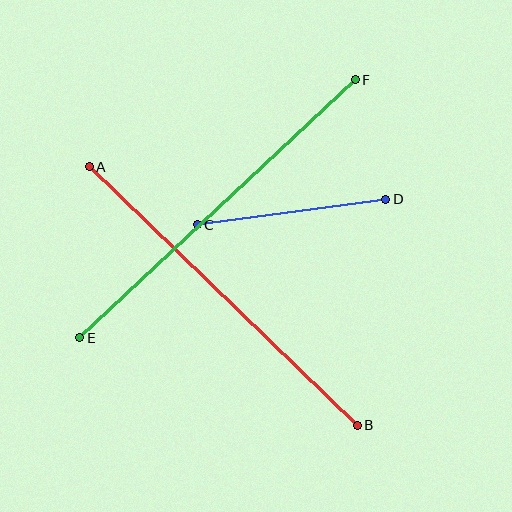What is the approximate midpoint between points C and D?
The midpoint is at approximately (292, 212) pixels.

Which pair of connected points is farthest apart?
Points E and F are farthest apart.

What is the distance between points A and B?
The distance is approximately 372 pixels.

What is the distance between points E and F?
The distance is approximately 377 pixels.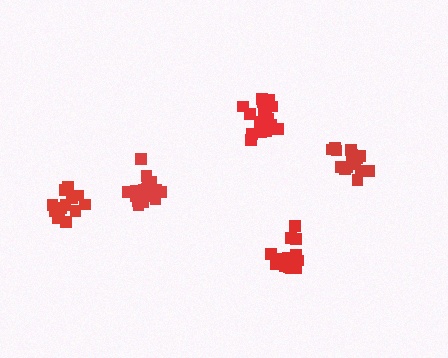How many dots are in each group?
Group 1: 19 dots, Group 2: 16 dots, Group 3: 17 dots, Group 4: 13 dots, Group 5: 16 dots (81 total).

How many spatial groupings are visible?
There are 5 spatial groupings.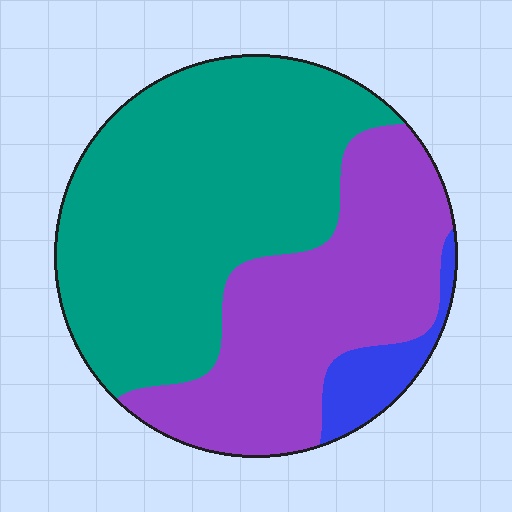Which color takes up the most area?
Teal, at roughly 55%.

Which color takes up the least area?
Blue, at roughly 5%.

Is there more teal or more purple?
Teal.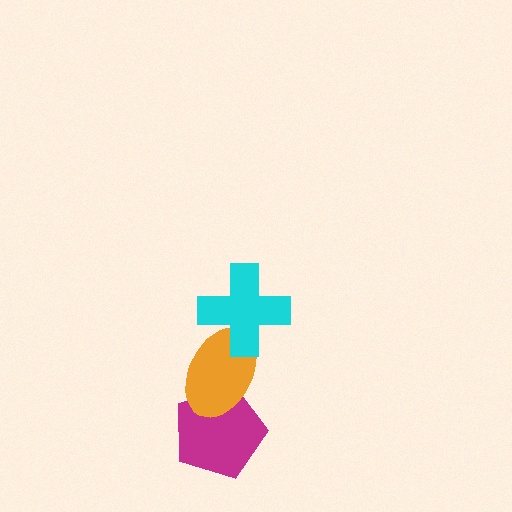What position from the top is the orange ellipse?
The orange ellipse is 2nd from the top.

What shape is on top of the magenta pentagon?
The orange ellipse is on top of the magenta pentagon.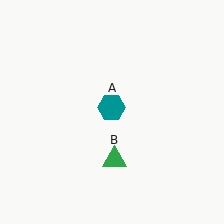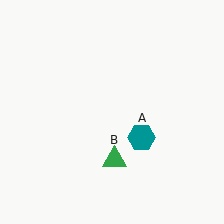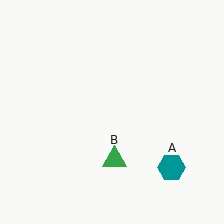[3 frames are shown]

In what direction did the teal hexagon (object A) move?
The teal hexagon (object A) moved down and to the right.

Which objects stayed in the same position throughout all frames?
Green triangle (object B) remained stationary.